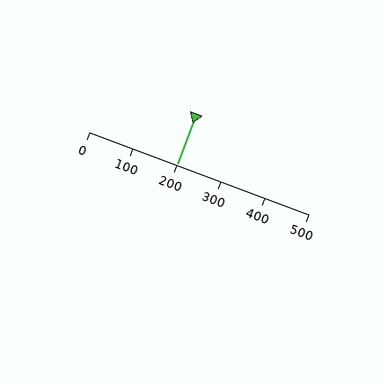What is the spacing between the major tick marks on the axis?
The major ticks are spaced 100 apart.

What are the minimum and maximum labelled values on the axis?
The axis runs from 0 to 500.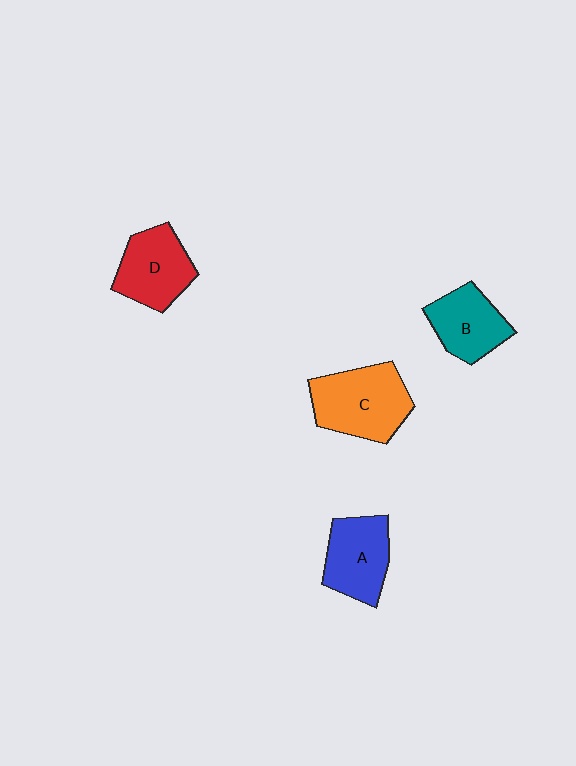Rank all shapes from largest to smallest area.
From largest to smallest: C (orange), D (red), A (blue), B (teal).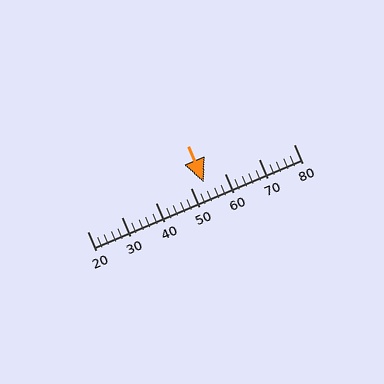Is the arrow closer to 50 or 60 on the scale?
The arrow is closer to 50.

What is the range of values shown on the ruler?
The ruler shows values from 20 to 80.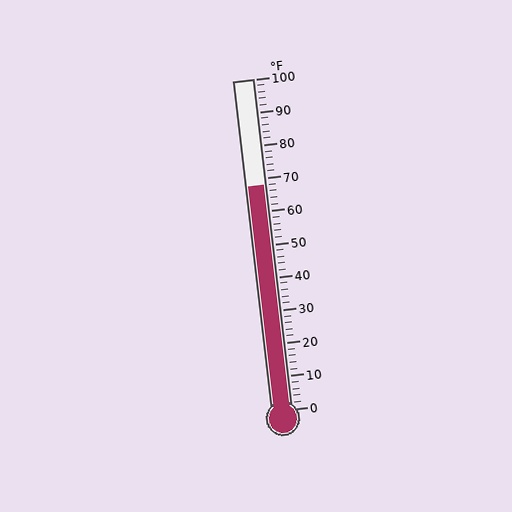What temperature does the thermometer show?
The thermometer shows approximately 68°F.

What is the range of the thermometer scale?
The thermometer scale ranges from 0°F to 100°F.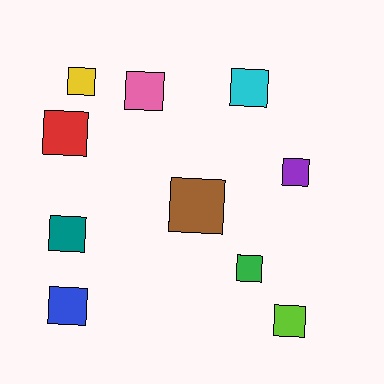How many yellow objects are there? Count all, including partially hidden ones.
There is 1 yellow object.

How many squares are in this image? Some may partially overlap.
There are 10 squares.